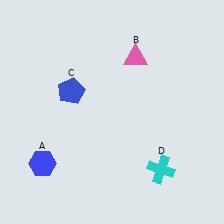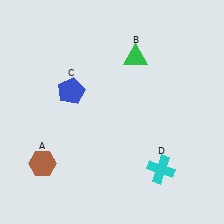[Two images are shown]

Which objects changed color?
A changed from blue to brown. B changed from pink to green.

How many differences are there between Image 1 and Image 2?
There are 2 differences between the two images.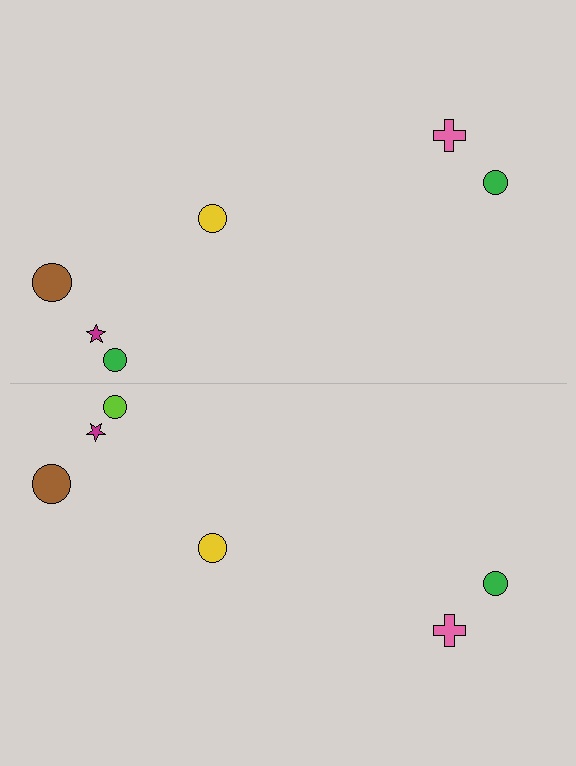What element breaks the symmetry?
The lime circle on the bottom side breaks the symmetry — its mirror counterpart is green.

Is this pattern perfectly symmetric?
No, the pattern is not perfectly symmetric. The lime circle on the bottom side breaks the symmetry — its mirror counterpart is green.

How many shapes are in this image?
There are 12 shapes in this image.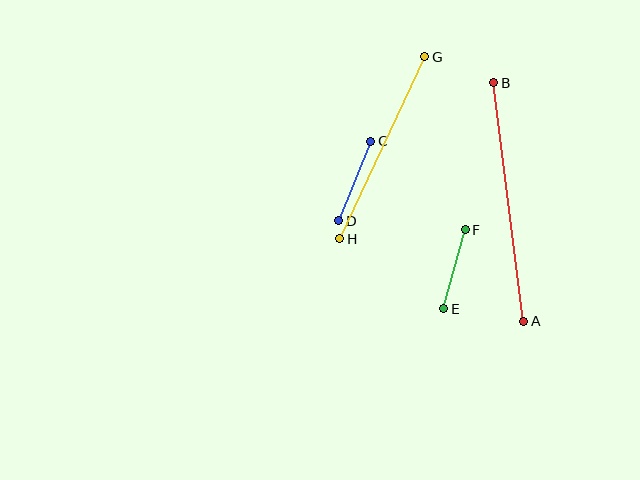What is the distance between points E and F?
The distance is approximately 82 pixels.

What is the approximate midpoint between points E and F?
The midpoint is at approximately (455, 269) pixels.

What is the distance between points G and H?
The distance is approximately 200 pixels.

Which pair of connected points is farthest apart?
Points A and B are farthest apart.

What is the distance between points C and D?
The distance is approximately 86 pixels.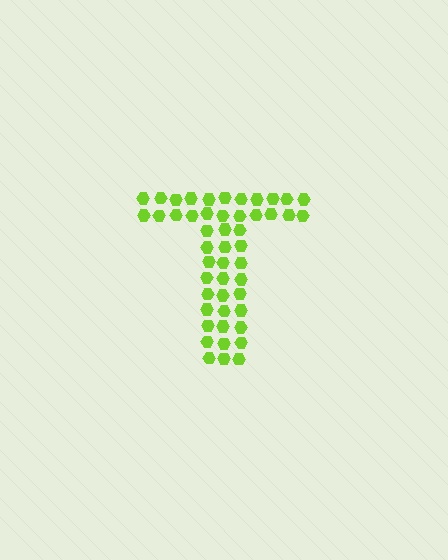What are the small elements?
The small elements are hexagons.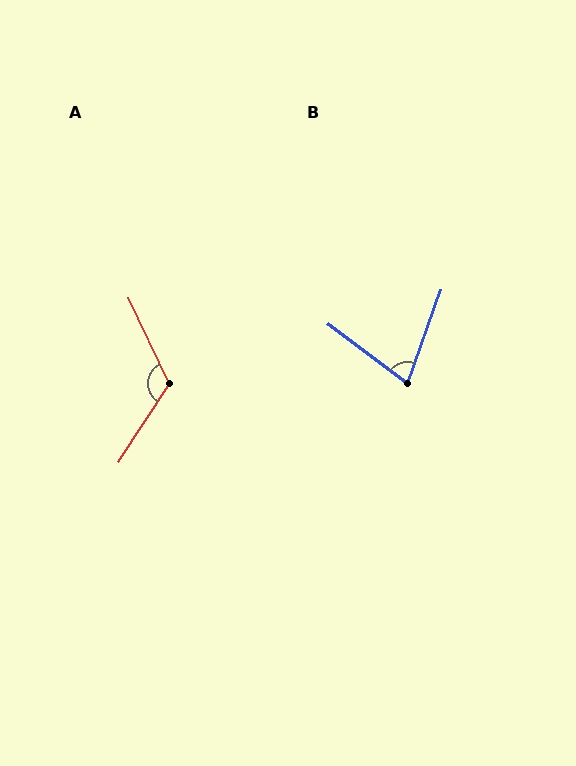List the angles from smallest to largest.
B (73°), A (122°).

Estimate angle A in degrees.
Approximately 122 degrees.